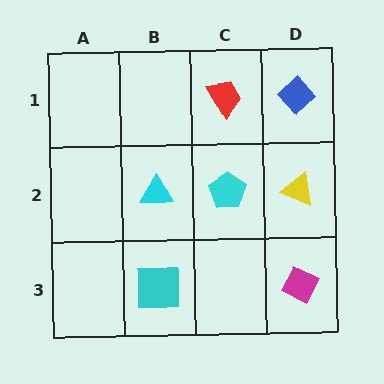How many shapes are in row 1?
2 shapes.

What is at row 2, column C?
A cyan pentagon.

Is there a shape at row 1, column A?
No, that cell is empty.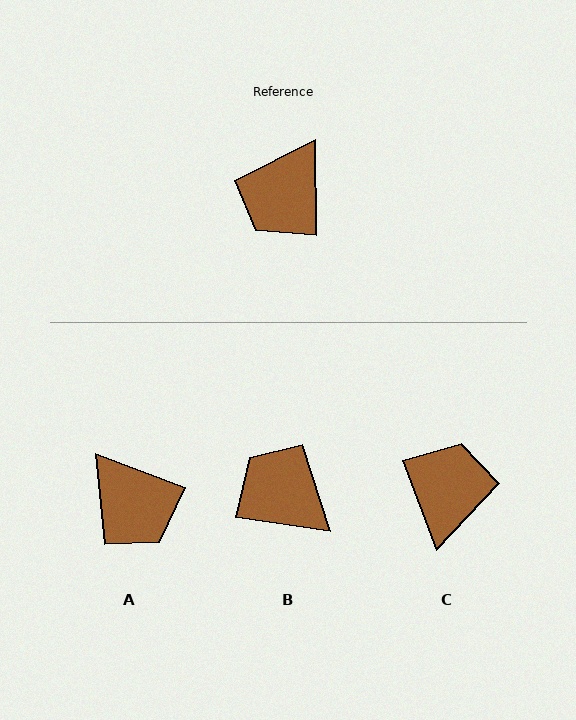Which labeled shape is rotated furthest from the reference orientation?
C, about 160 degrees away.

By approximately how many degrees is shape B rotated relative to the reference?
Approximately 99 degrees clockwise.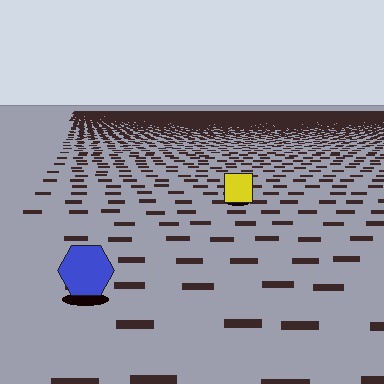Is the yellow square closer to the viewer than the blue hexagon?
No. The blue hexagon is closer — you can tell from the texture gradient: the ground texture is coarser near it.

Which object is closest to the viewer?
The blue hexagon is closest. The texture marks near it are larger and more spread out.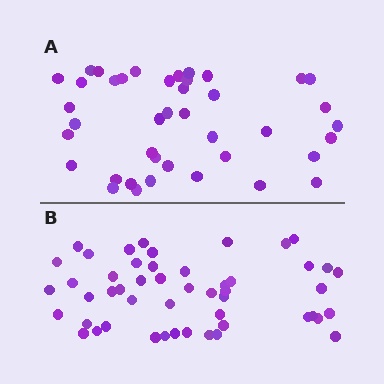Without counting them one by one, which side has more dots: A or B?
Region B (the bottom region) has more dots.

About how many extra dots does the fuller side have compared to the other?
Region B has roughly 8 or so more dots than region A.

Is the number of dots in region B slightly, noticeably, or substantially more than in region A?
Region B has only slightly more — the two regions are fairly close. The ratio is roughly 1.2 to 1.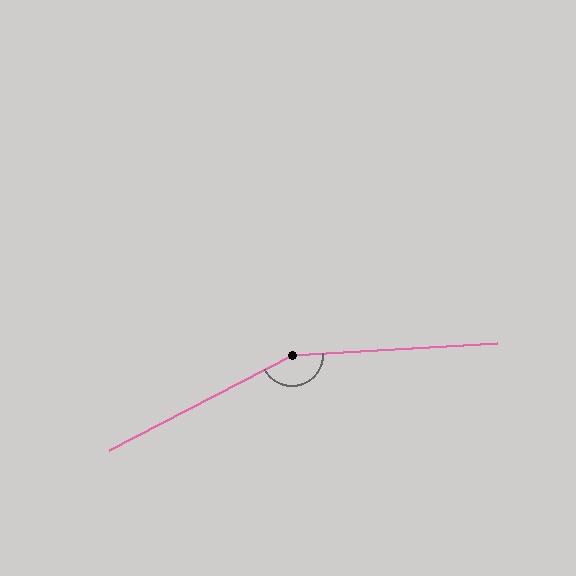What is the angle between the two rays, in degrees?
Approximately 156 degrees.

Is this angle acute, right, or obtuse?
It is obtuse.